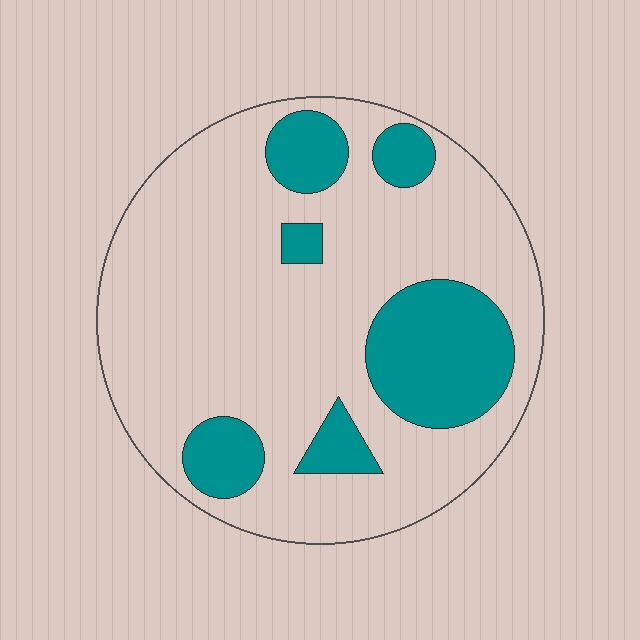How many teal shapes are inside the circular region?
6.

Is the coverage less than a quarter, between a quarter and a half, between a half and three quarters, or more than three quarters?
Less than a quarter.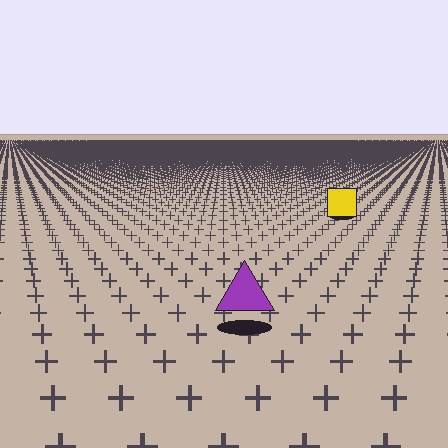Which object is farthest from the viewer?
The yellow square is farthest from the viewer. It appears smaller and the ground texture around it is denser.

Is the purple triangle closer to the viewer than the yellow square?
Yes. The purple triangle is closer — you can tell from the texture gradient: the ground texture is coarser near it.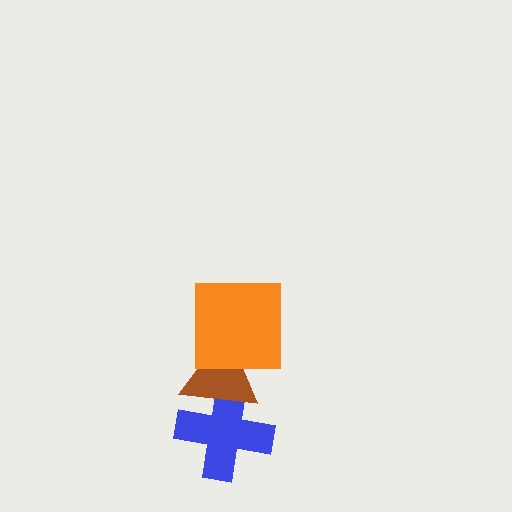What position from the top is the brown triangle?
The brown triangle is 2nd from the top.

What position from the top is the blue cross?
The blue cross is 3rd from the top.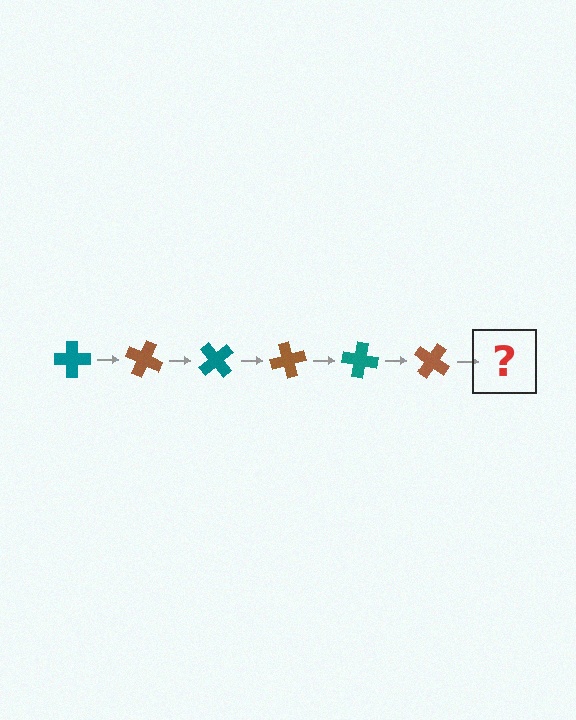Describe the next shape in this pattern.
It should be a teal cross, rotated 150 degrees from the start.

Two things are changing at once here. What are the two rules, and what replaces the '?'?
The two rules are that it rotates 25 degrees each step and the color cycles through teal and brown. The '?' should be a teal cross, rotated 150 degrees from the start.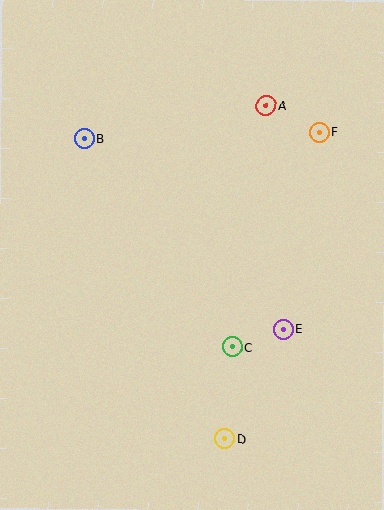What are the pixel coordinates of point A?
Point A is at (266, 105).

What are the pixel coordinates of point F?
Point F is at (319, 132).